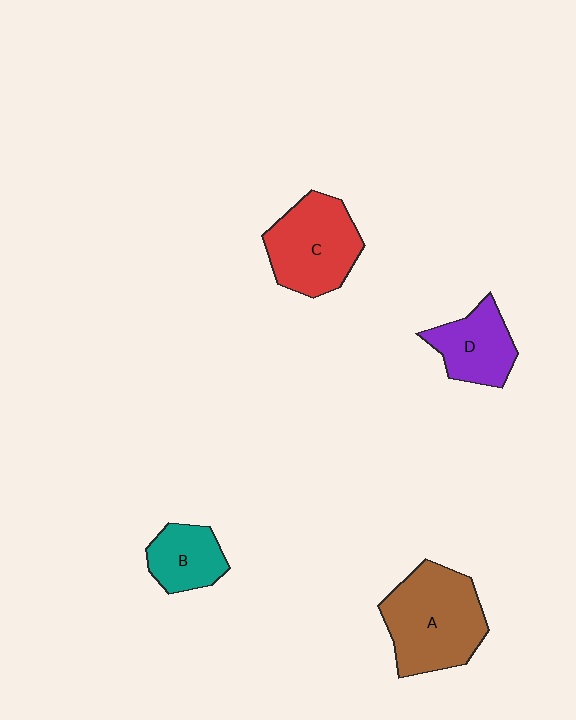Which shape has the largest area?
Shape A (brown).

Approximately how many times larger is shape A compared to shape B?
Approximately 2.0 times.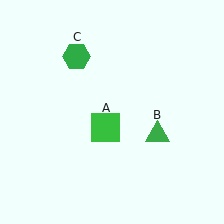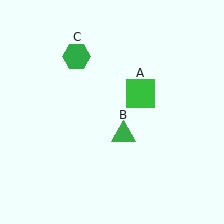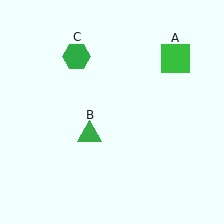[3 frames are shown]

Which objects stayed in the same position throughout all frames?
Green hexagon (object C) remained stationary.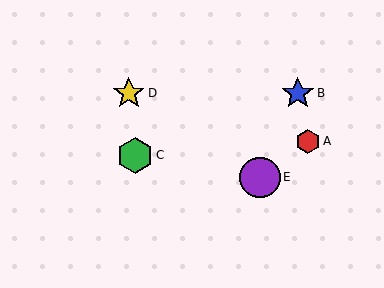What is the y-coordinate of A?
Object A is at y≈141.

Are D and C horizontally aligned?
No, D is at y≈93 and C is at y≈155.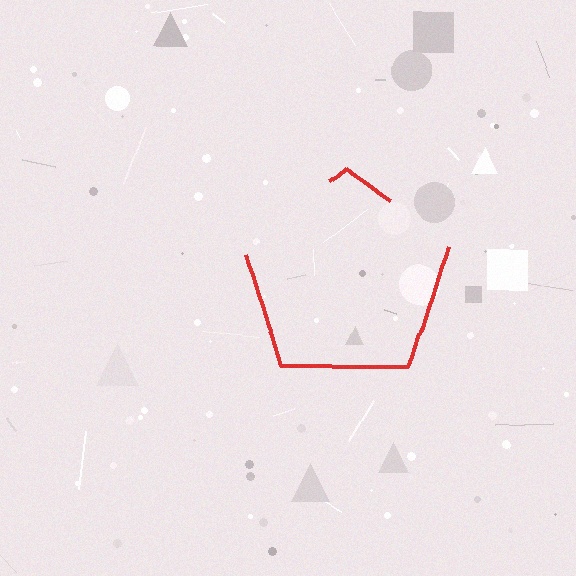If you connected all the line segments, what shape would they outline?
They would outline a pentagon.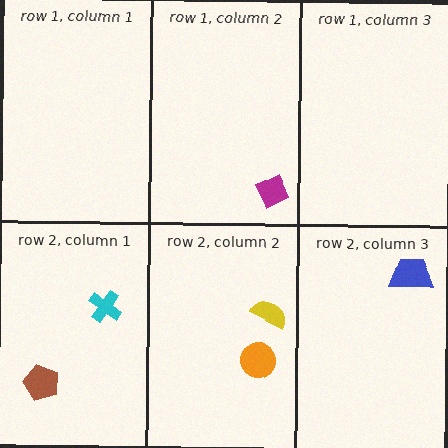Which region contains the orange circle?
The row 2, column 2 region.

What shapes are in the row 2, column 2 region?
The orange circle, the yellow semicircle.